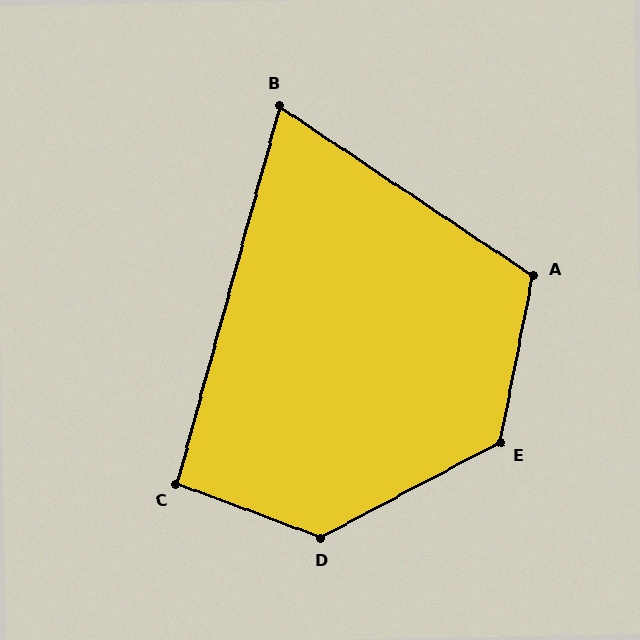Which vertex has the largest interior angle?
D, at approximately 132 degrees.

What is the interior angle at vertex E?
Approximately 129 degrees (obtuse).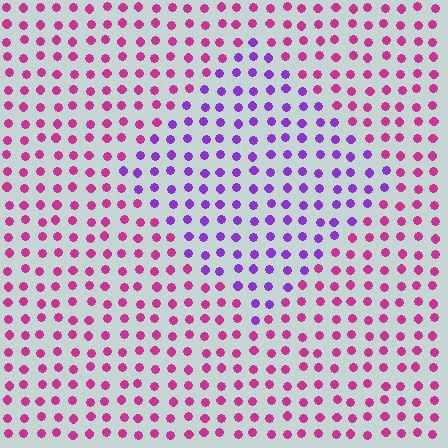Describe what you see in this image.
The image is filled with small magenta elements in a uniform arrangement. A diamond-shaped region is visible where the elements are tinted to a slightly different hue, forming a subtle color boundary.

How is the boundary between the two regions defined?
The boundary is defined purely by a slight shift in hue (about 45 degrees). Spacing, size, and orientation are identical on both sides.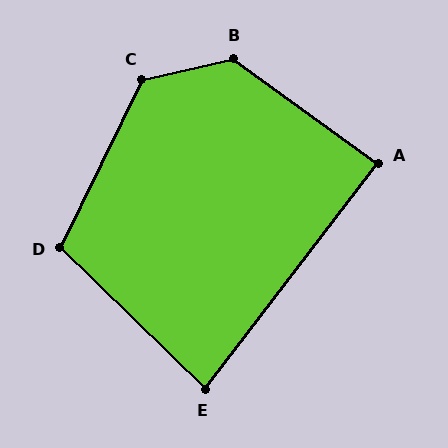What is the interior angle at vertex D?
Approximately 108 degrees (obtuse).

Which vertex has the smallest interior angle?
E, at approximately 83 degrees.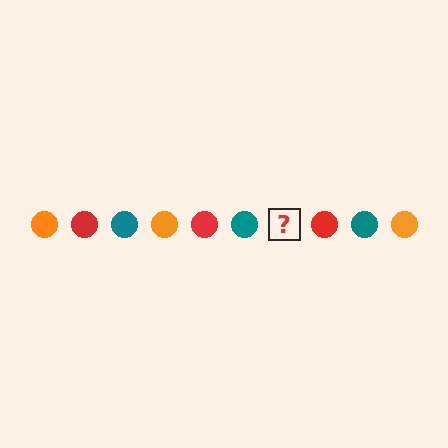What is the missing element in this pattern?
The missing element is an orange circle.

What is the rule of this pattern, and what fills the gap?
The rule is that the pattern cycles through orange, red, teal circles. The gap should be filled with an orange circle.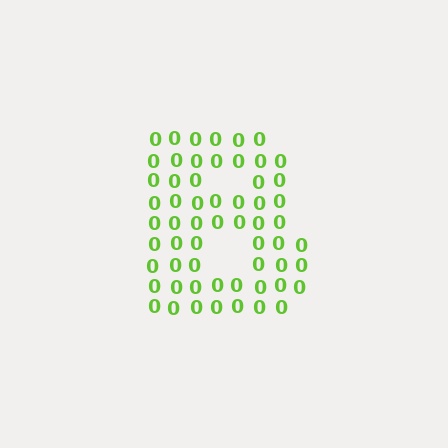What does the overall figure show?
The overall figure shows the letter B.